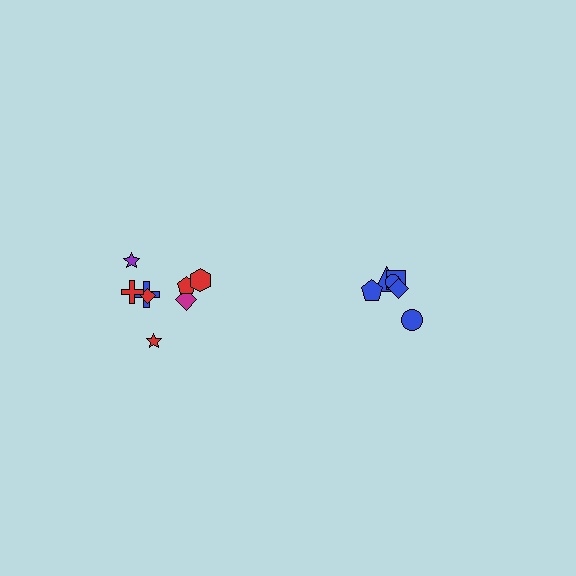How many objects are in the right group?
There are 6 objects.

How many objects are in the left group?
There are 8 objects.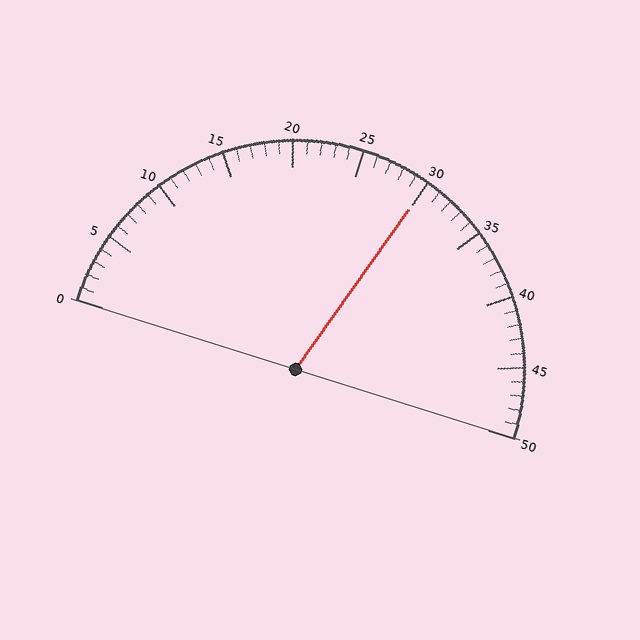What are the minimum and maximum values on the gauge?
The gauge ranges from 0 to 50.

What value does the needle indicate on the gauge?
The needle indicates approximately 30.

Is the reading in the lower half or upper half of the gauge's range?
The reading is in the upper half of the range (0 to 50).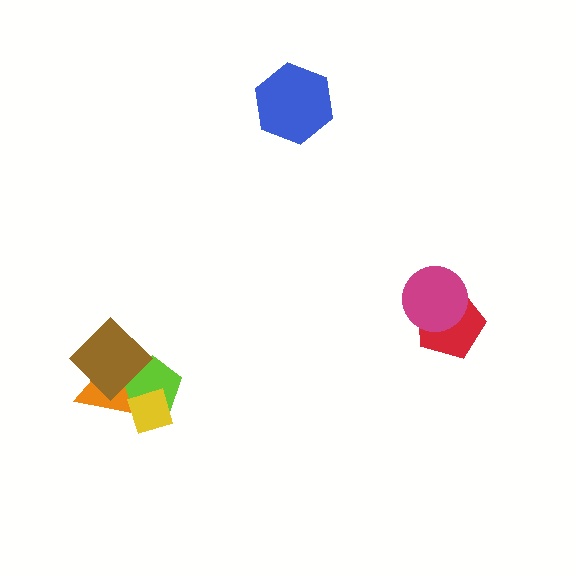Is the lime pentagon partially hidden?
Yes, it is partially covered by another shape.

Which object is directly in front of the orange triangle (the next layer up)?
The lime pentagon is directly in front of the orange triangle.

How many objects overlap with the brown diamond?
2 objects overlap with the brown diamond.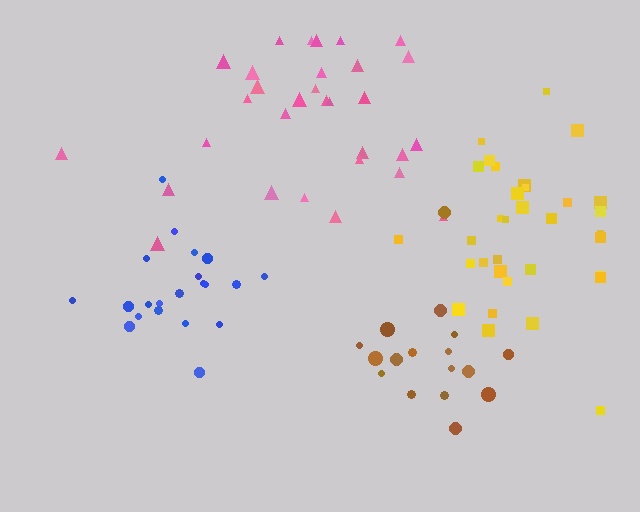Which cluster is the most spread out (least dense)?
Pink.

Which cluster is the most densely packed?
Blue.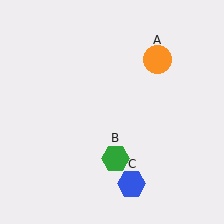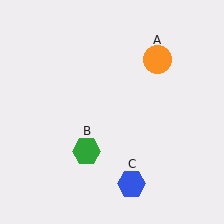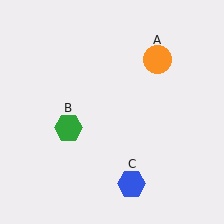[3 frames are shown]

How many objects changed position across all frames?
1 object changed position: green hexagon (object B).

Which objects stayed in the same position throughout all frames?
Orange circle (object A) and blue hexagon (object C) remained stationary.